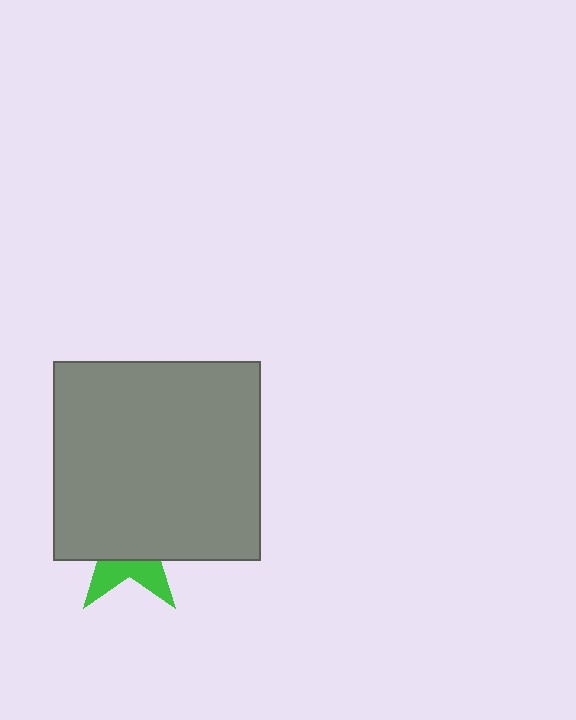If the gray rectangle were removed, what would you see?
You would see the complete green star.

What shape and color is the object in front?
The object in front is a gray rectangle.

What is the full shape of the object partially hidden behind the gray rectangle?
The partially hidden object is a green star.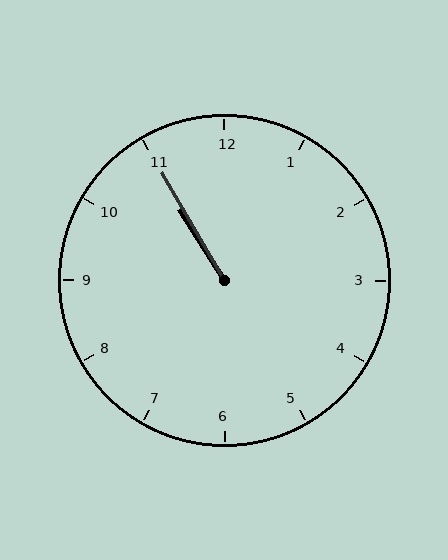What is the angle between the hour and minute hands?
Approximately 2 degrees.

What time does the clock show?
10:55.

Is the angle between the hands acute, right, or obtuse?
It is acute.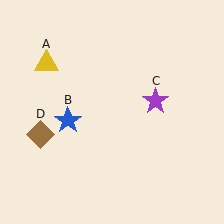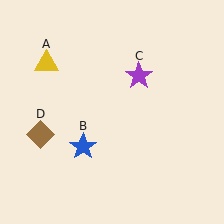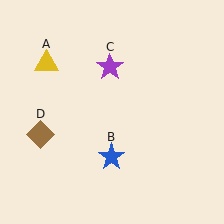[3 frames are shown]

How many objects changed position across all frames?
2 objects changed position: blue star (object B), purple star (object C).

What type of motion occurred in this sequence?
The blue star (object B), purple star (object C) rotated counterclockwise around the center of the scene.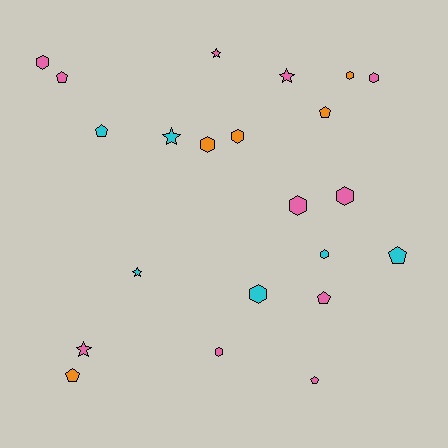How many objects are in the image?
There are 22 objects.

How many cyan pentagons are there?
There are 2 cyan pentagons.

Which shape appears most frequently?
Hexagon, with 10 objects.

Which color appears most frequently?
Pink, with 11 objects.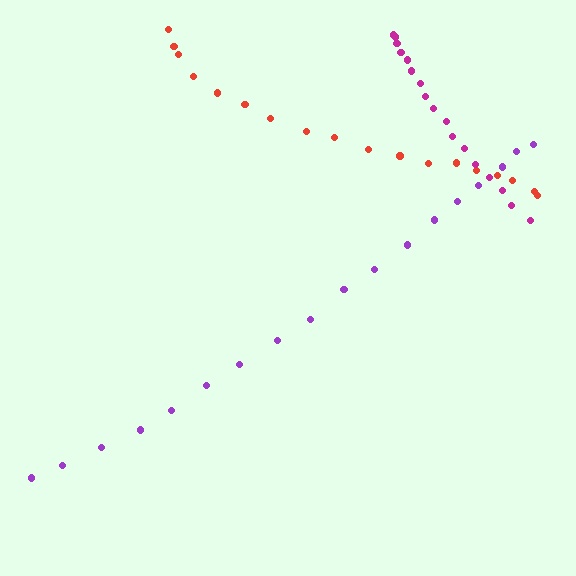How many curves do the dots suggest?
There are 3 distinct paths.